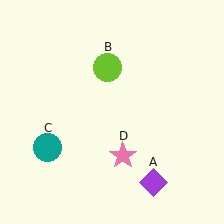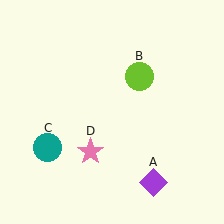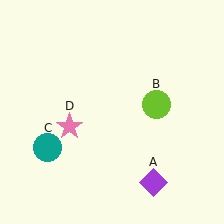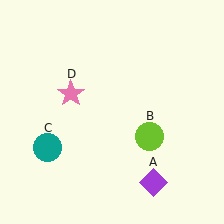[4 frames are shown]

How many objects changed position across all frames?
2 objects changed position: lime circle (object B), pink star (object D).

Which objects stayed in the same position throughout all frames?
Purple diamond (object A) and teal circle (object C) remained stationary.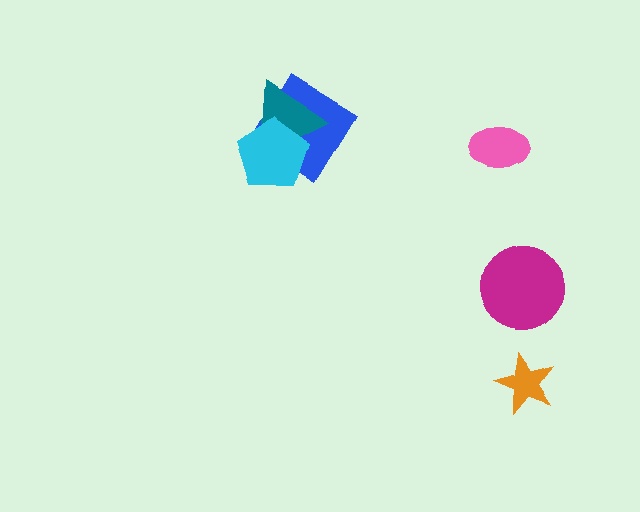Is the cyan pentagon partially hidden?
No, no other shape covers it.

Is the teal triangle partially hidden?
Yes, it is partially covered by another shape.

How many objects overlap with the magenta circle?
0 objects overlap with the magenta circle.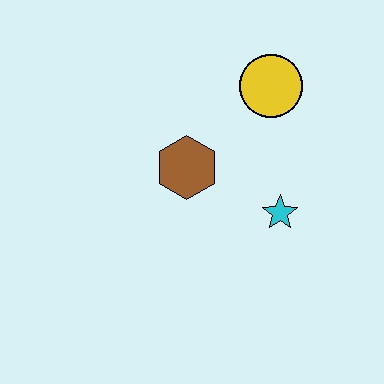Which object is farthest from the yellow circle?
The cyan star is farthest from the yellow circle.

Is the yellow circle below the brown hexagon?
No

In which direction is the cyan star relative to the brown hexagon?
The cyan star is to the right of the brown hexagon.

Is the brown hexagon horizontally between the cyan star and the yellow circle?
No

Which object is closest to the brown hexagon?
The cyan star is closest to the brown hexagon.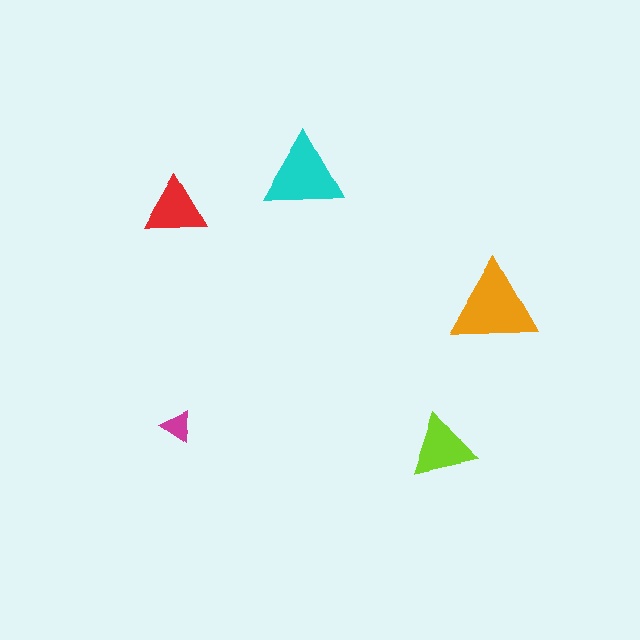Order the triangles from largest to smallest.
the orange one, the cyan one, the lime one, the red one, the magenta one.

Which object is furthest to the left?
The magenta triangle is leftmost.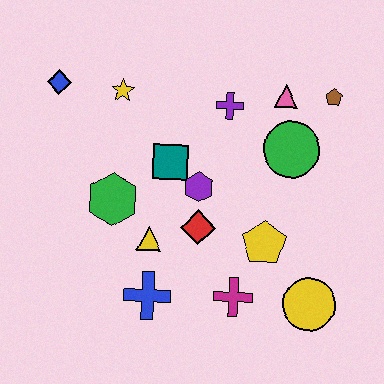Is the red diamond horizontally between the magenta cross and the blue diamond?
Yes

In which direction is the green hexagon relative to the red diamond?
The green hexagon is to the left of the red diamond.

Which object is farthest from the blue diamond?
The yellow circle is farthest from the blue diamond.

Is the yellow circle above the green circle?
No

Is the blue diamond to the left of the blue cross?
Yes